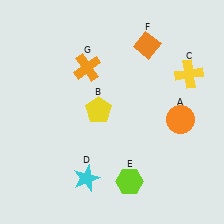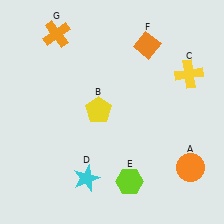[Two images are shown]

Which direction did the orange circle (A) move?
The orange circle (A) moved down.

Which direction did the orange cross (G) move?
The orange cross (G) moved up.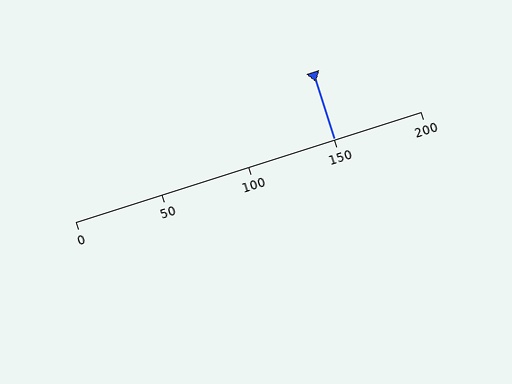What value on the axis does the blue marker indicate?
The marker indicates approximately 150.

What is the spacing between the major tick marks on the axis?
The major ticks are spaced 50 apart.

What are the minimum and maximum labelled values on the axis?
The axis runs from 0 to 200.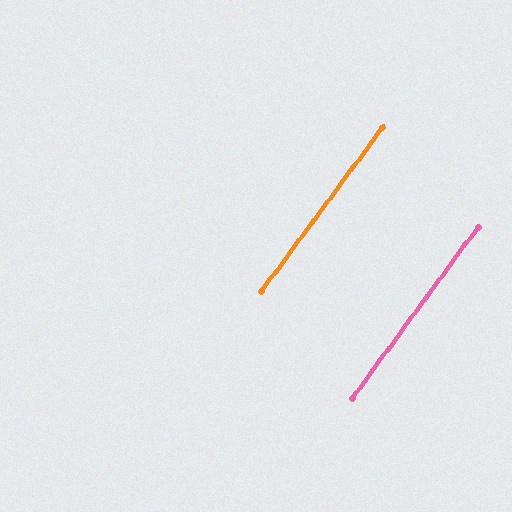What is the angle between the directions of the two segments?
Approximately 0 degrees.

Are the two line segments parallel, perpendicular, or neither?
Parallel — their directions differ by only 0.1°.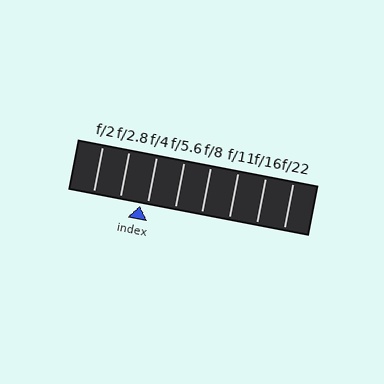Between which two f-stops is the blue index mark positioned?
The index mark is between f/2.8 and f/4.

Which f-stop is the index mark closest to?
The index mark is closest to f/4.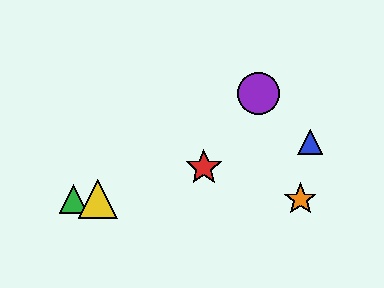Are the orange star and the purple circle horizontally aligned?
No, the orange star is at y≈199 and the purple circle is at y≈93.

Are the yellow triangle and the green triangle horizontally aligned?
Yes, both are at y≈199.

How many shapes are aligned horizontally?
3 shapes (the green triangle, the yellow triangle, the orange star) are aligned horizontally.